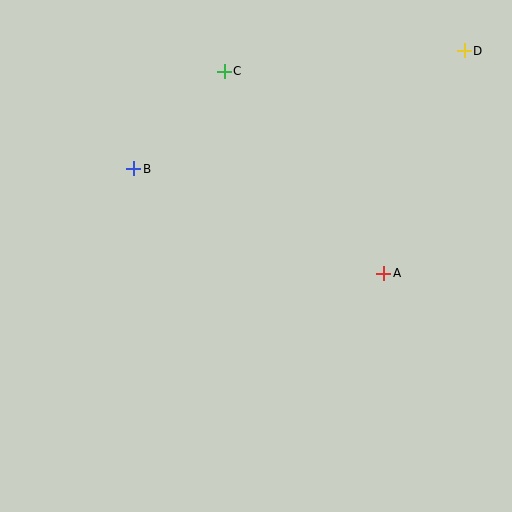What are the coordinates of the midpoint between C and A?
The midpoint between C and A is at (304, 172).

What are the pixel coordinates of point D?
Point D is at (464, 51).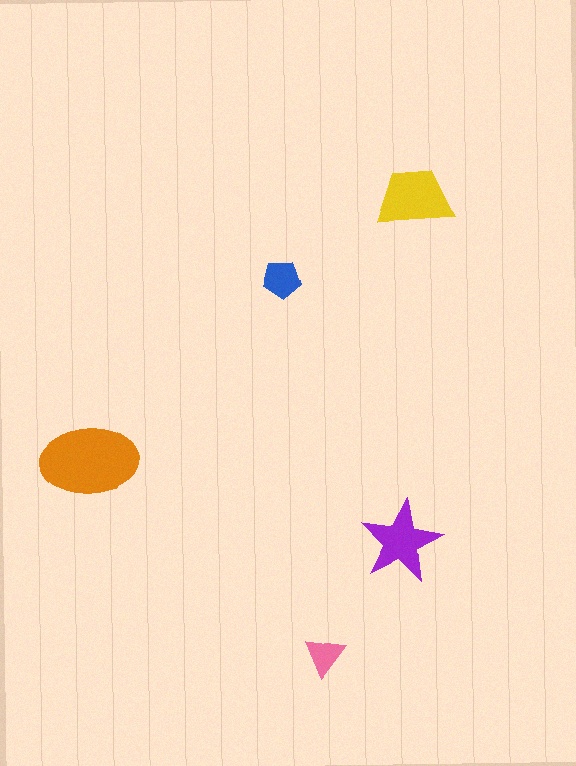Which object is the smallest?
The pink triangle.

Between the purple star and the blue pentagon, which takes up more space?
The purple star.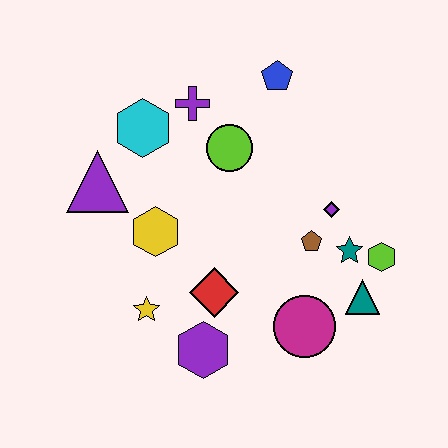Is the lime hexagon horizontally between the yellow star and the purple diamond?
No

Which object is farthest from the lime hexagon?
The purple triangle is farthest from the lime hexagon.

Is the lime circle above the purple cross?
No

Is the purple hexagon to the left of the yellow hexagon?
No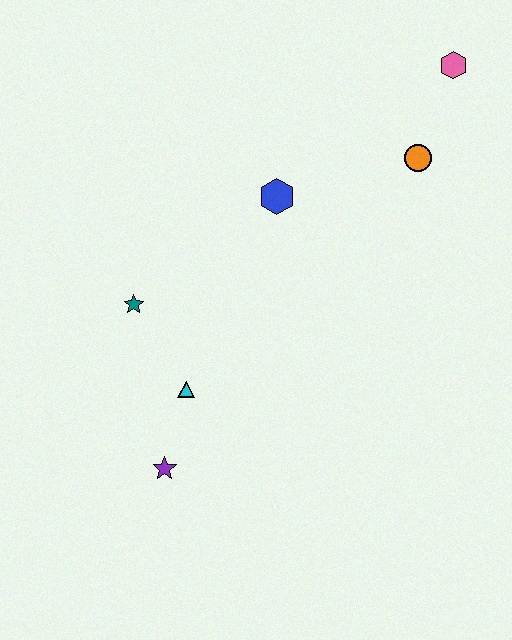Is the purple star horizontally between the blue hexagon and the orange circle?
No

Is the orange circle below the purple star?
No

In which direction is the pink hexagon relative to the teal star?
The pink hexagon is to the right of the teal star.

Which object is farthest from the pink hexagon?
The purple star is farthest from the pink hexagon.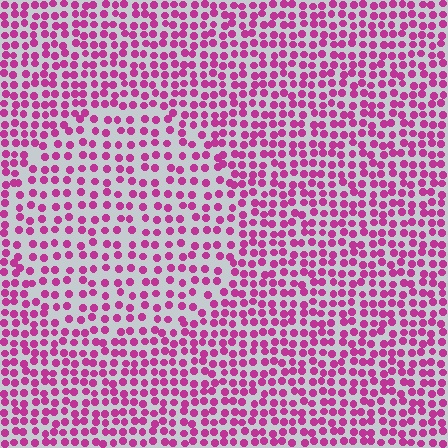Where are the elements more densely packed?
The elements are more densely packed outside the circle boundary.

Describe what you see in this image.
The image contains small magenta elements arranged at two different densities. A circle-shaped region is visible where the elements are less densely packed than the surrounding area.